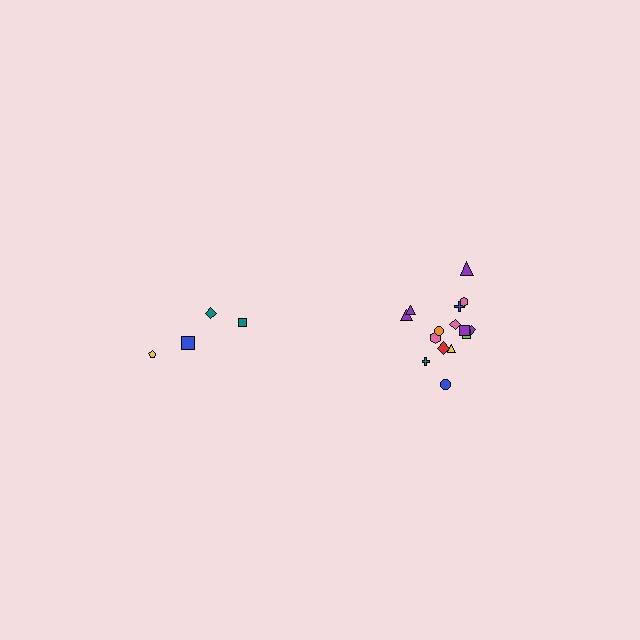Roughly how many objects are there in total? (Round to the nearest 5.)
Roughly 20 objects in total.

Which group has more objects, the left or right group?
The right group.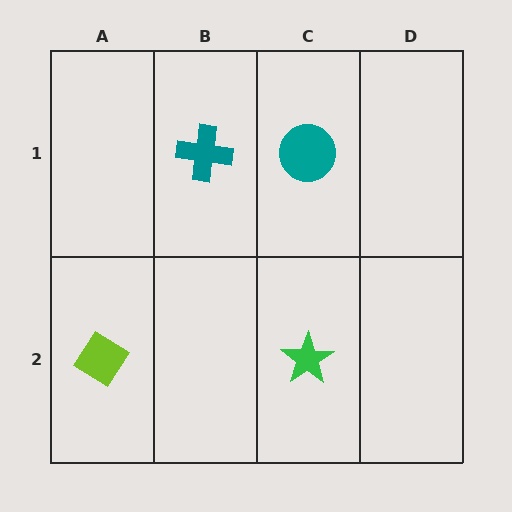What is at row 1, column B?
A teal cross.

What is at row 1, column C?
A teal circle.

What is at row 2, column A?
A lime diamond.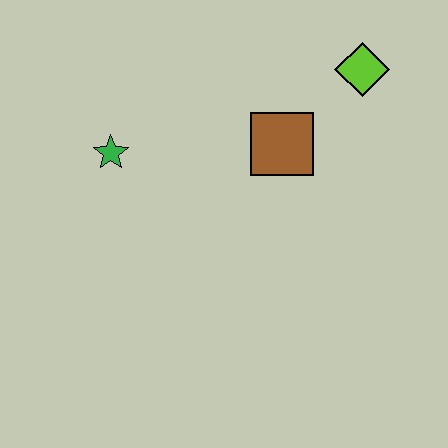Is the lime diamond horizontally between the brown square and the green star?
No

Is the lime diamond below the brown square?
No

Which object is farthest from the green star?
The lime diamond is farthest from the green star.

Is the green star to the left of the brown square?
Yes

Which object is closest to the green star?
The brown square is closest to the green star.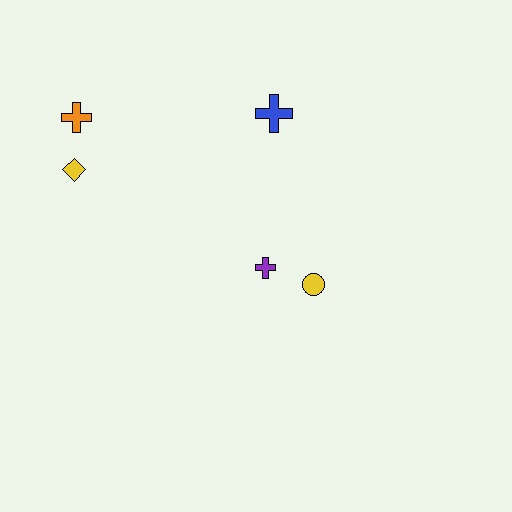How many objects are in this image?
There are 5 objects.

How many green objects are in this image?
There are no green objects.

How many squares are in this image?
There are no squares.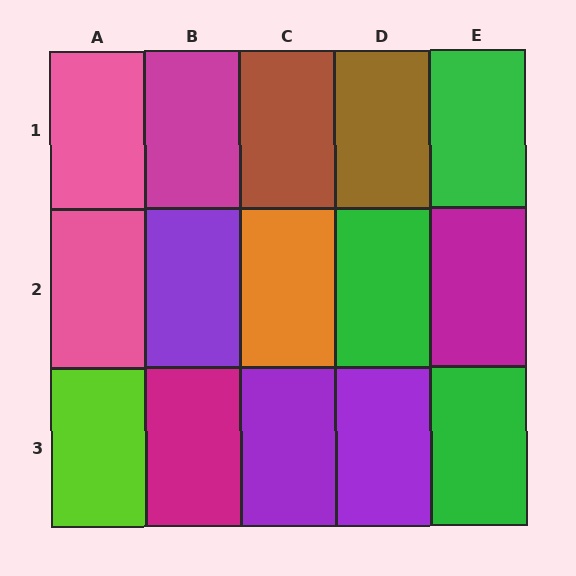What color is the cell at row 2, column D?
Green.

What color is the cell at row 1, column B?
Magenta.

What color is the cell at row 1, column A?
Pink.